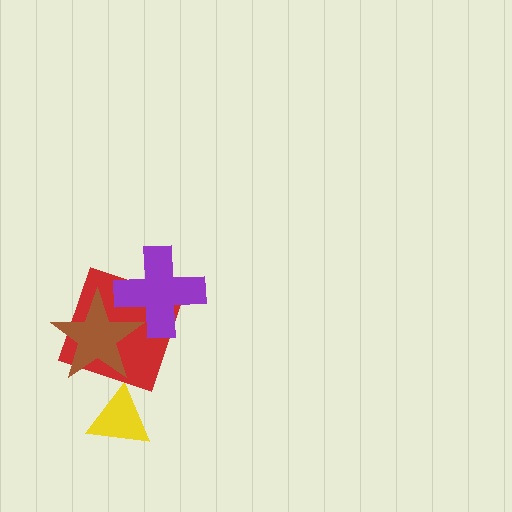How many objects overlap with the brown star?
2 objects overlap with the brown star.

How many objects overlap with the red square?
2 objects overlap with the red square.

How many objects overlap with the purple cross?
2 objects overlap with the purple cross.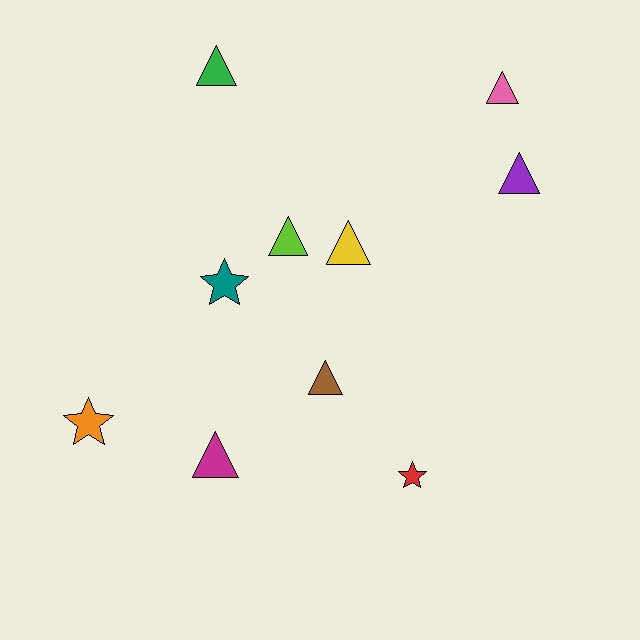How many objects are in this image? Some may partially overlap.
There are 10 objects.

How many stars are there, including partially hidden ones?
There are 3 stars.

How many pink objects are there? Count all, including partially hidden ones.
There is 1 pink object.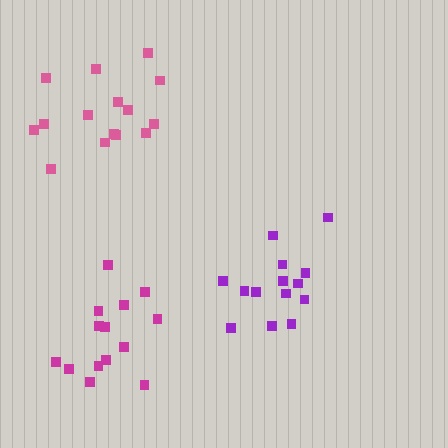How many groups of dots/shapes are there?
There are 3 groups.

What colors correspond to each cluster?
The clusters are colored: magenta, purple, pink.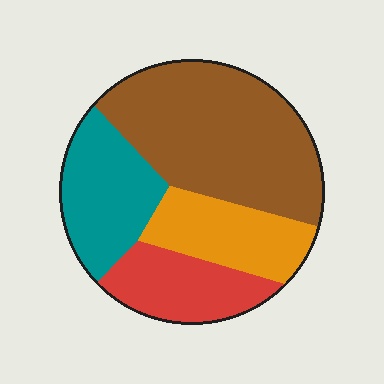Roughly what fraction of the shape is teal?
Teal takes up between a sixth and a third of the shape.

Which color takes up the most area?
Brown, at roughly 45%.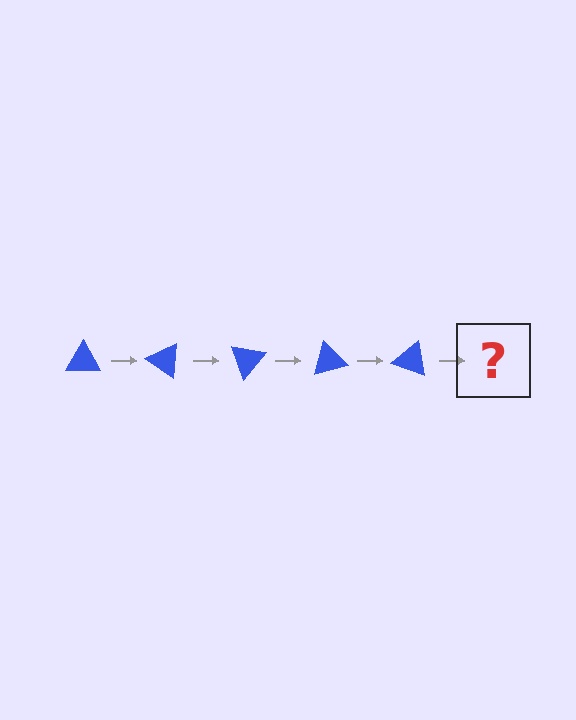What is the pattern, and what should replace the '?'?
The pattern is that the triangle rotates 35 degrees each step. The '?' should be a blue triangle rotated 175 degrees.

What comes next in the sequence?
The next element should be a blue triangle rotated 175 degrees.